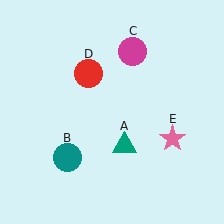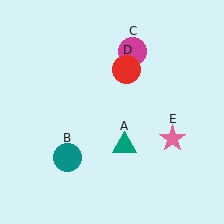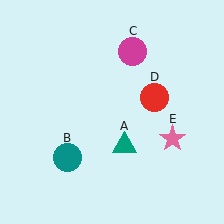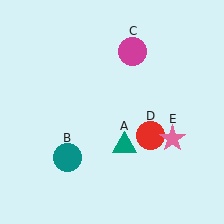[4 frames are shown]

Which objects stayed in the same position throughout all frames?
Teal triangle (object A) and teal circle (object B) and magenta circle (object C) and pink star (object E) remained stationary.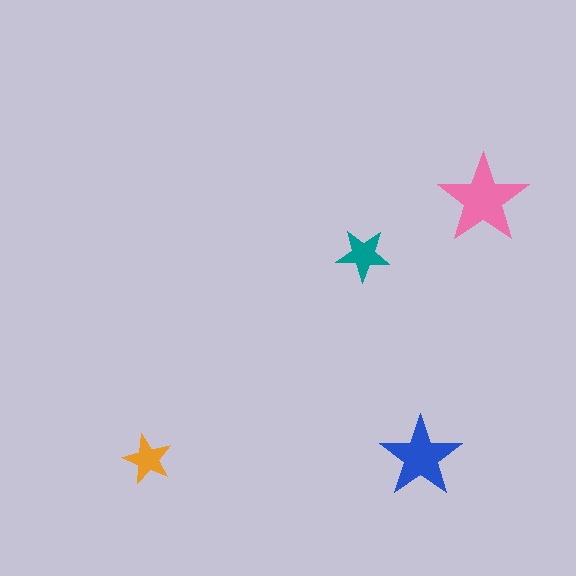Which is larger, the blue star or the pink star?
The pink one.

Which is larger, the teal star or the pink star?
The pink one.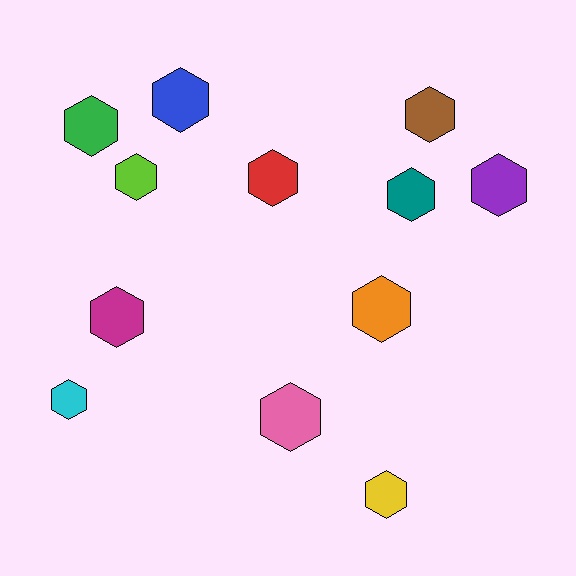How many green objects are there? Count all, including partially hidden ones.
There is 1 green object.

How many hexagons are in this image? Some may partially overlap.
There are 12 hexagons.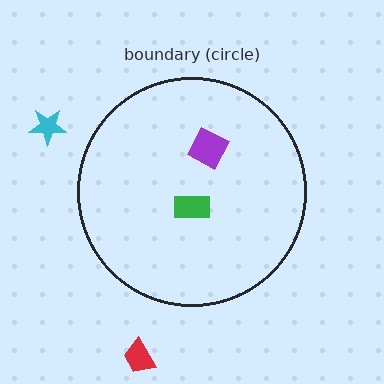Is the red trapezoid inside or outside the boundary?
Outside.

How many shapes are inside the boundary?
2 inside, 2 outside.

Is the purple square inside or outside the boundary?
Inside.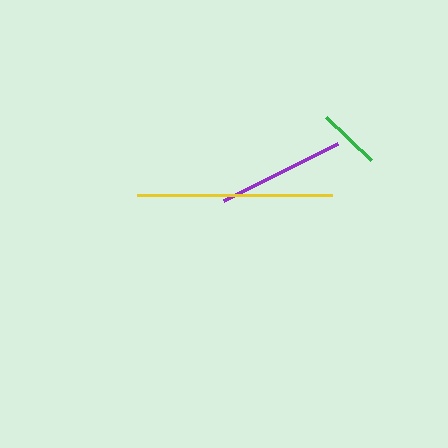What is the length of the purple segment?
The purple segment is approximately 128 pixels long.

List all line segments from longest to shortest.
From longest to shortest: yellow, purple, green.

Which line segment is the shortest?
The green line is the shortest at approximately 62 pixels.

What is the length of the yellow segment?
The yellow segment is approximately 196 pixels long.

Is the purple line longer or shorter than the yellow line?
The yellow line is longer than the purple line.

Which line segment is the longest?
The yellow line is the longest at approximately 196 pixels.